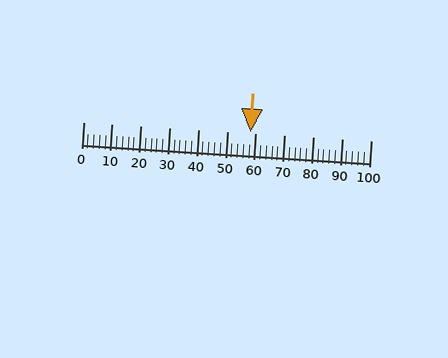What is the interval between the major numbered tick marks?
The major tick marks are spaced 10 units apart.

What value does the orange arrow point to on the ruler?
The orange arrow points to approximately 58.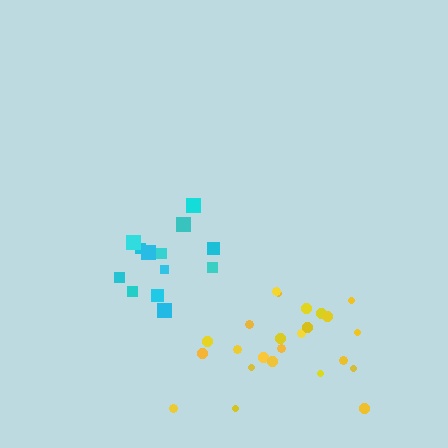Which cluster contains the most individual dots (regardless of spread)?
Yellow (24).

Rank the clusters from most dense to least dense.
cyan, yellow.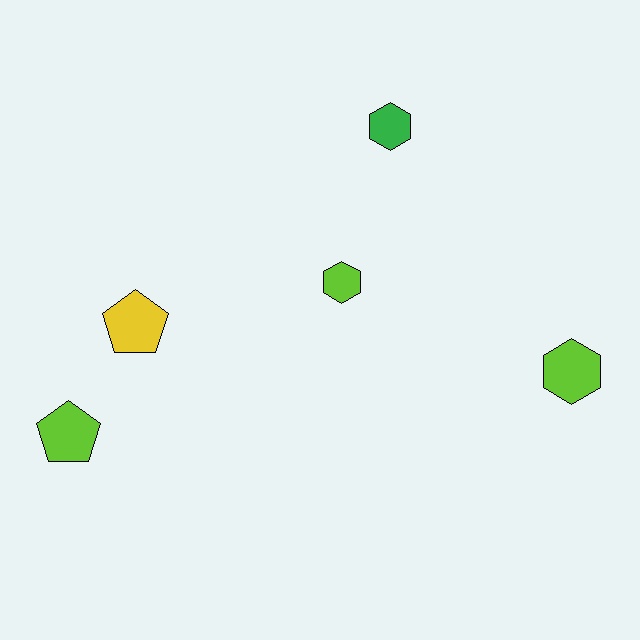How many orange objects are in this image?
There are no orange objects.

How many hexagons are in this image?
There are 3 hexagons.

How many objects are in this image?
There are 5 objects.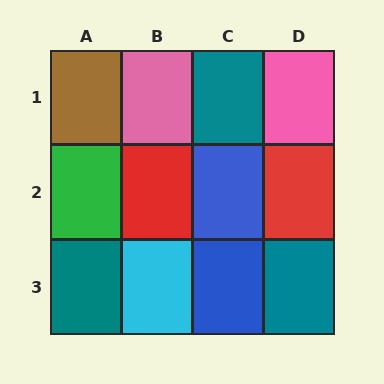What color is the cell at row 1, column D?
Pink.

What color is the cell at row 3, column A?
Teal.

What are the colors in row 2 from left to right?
Green, red, blue, red.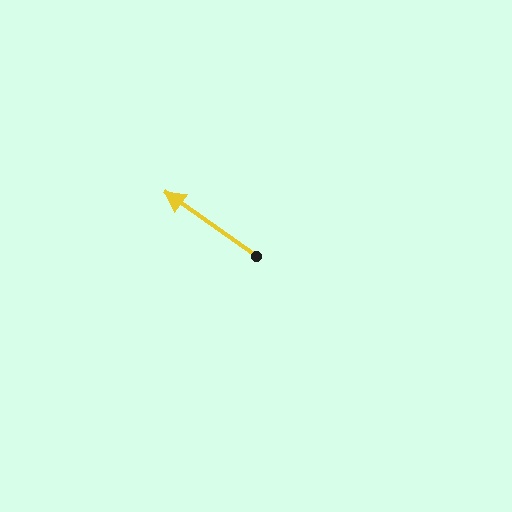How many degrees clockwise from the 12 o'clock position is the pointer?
Approximately 305 degrees.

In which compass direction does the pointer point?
Northwest.